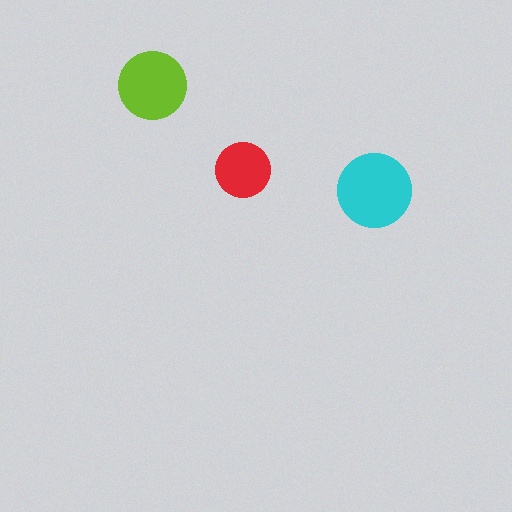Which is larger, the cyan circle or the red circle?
The cyan one.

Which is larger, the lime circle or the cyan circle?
The cyan one.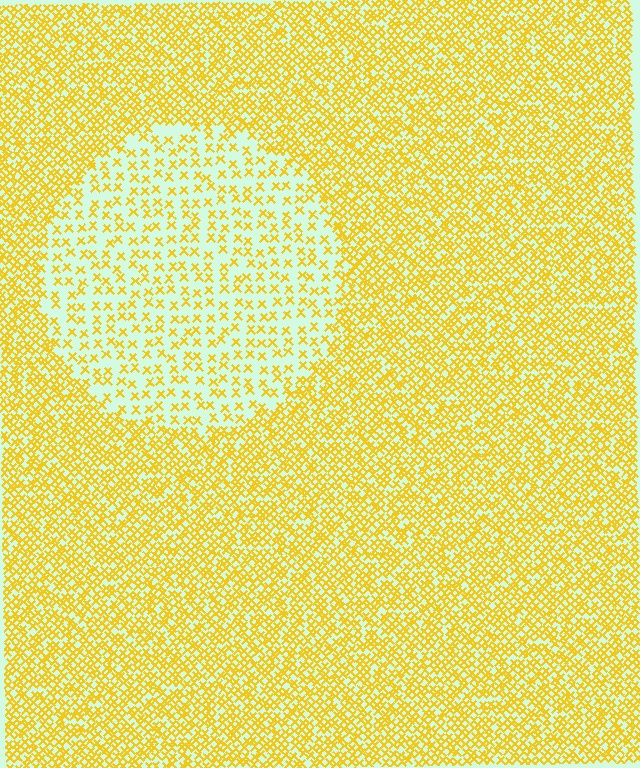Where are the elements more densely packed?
The elements are more densely packed outside the circle boundary.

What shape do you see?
I see a circle.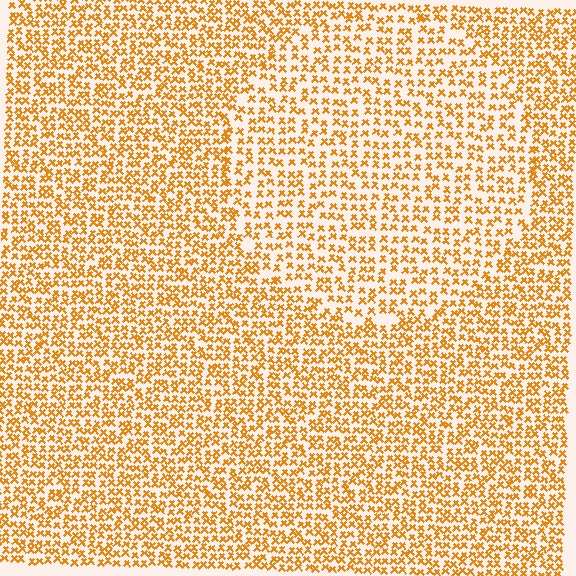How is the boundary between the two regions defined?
The boundary is defined by a change in element density (approximately 1.5x ratio). All elements are the same color, size, and shape.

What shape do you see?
I see a circle.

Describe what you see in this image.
The image contains small orange elements arranged at two different densities. A circle-shaped region is visible where the elements are less densely packed than the surrounding area.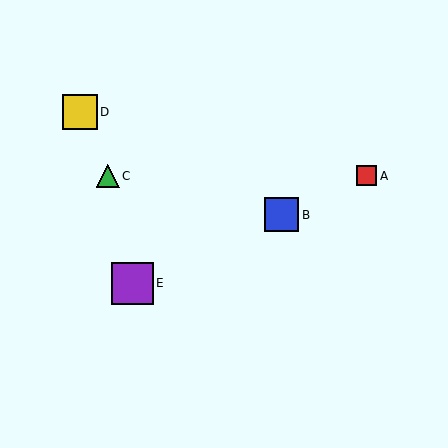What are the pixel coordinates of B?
Object B is at (282, 215).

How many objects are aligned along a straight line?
3 objects (A, B, E) are aligned along a straight line.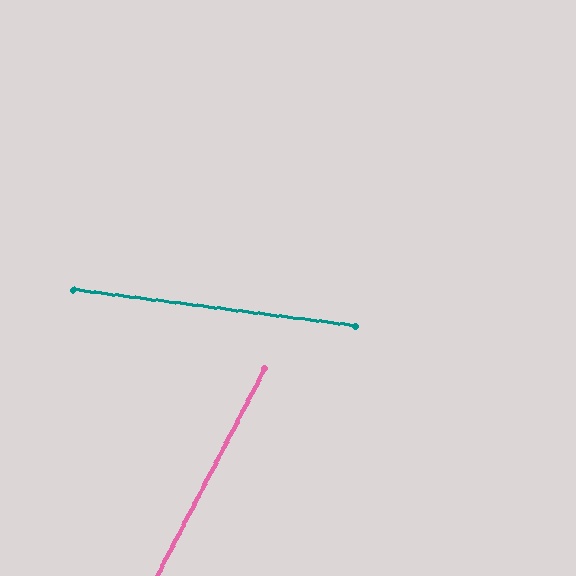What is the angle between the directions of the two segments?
Approximately 70 degrees.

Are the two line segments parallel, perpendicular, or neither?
Neither parallel nor perpendicular — they differ by about 70°.